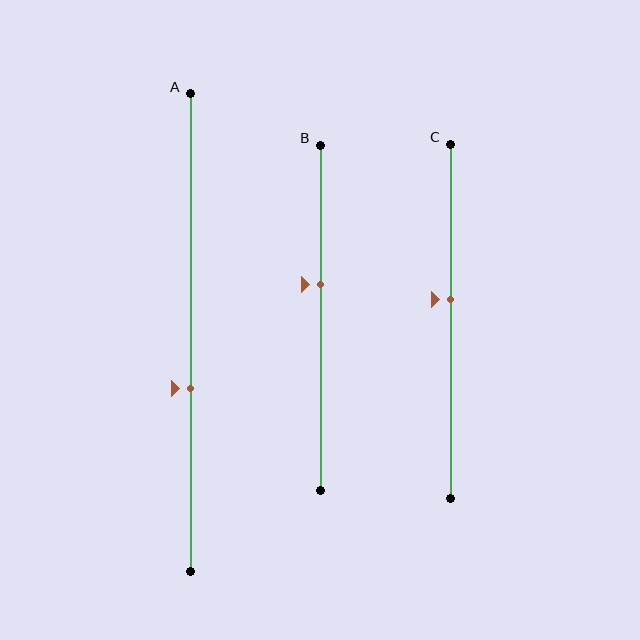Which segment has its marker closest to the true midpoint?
Segment C has its marker closest to the true midpoint.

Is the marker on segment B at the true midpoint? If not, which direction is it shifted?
No, the marker on segment B is shifted upward by about 10% of the segment length.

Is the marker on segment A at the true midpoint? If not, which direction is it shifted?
No, the marker on segment A is shifted downward by about 12% of the segment length.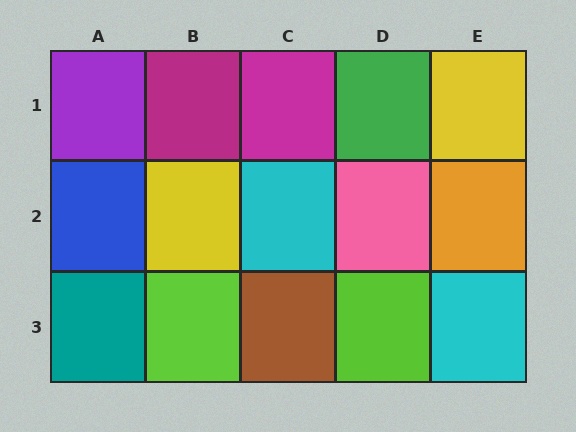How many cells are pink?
1 cell is pink.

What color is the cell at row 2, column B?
Yellow.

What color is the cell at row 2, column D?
Pink.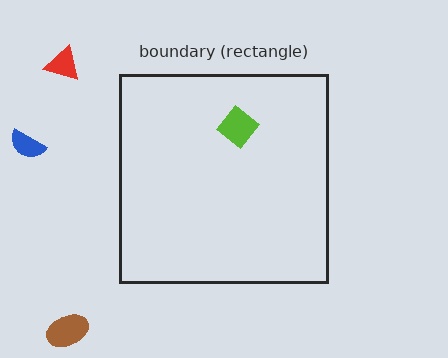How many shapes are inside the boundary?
1 inside, 3 outside.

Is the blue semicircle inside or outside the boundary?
Outside.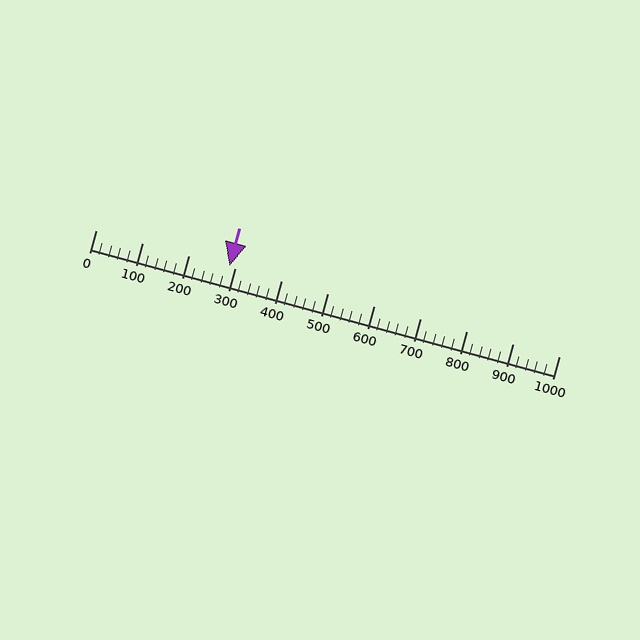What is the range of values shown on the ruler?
The ruler shows values from 0 to 1000.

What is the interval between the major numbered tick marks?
The major tick marks are spaced 100 units apart.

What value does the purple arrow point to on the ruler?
The purple arrow points to approximately 289.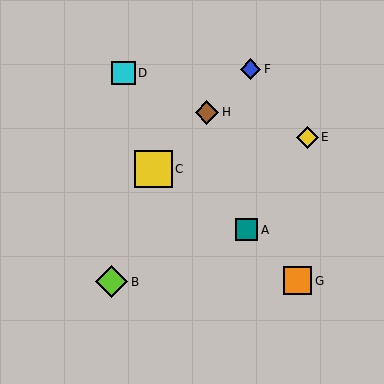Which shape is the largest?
The yellow square (labeled C) is the largest.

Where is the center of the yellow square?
The center of the yellow square is at (153, 169).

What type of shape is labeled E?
Shape E is a yellow diamond.